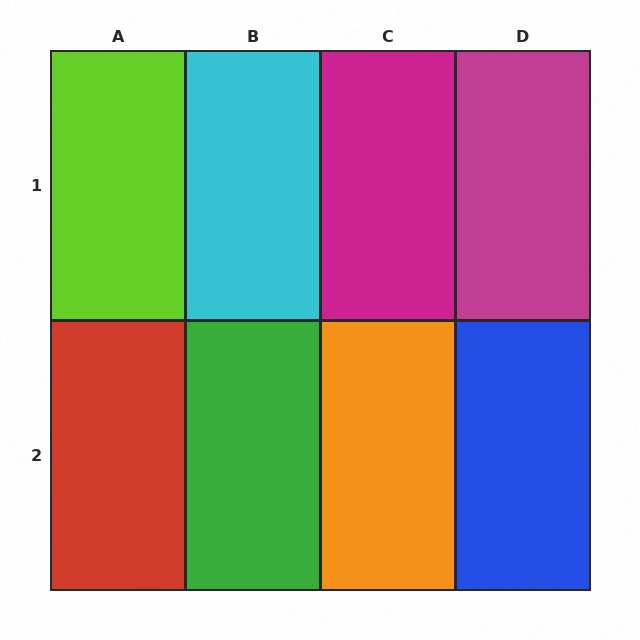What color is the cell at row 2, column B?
Green.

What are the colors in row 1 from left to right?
Lime, cyan, magenta, magenta.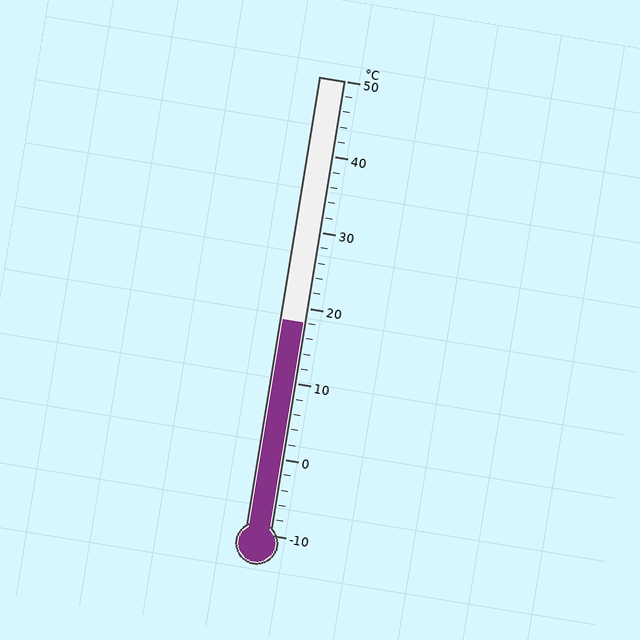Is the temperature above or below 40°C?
The temperature is below 40°C.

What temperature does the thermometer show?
The thermometer shows approximately 18°C.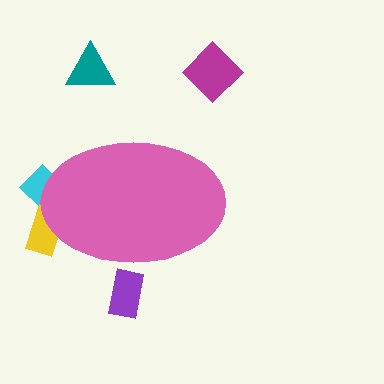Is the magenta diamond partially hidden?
No, the magenta diamond is fully visible.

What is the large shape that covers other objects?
A pink ellipse.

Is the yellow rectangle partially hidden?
Yes, the yellow rectangle is partially hidden behind the pink ellipse.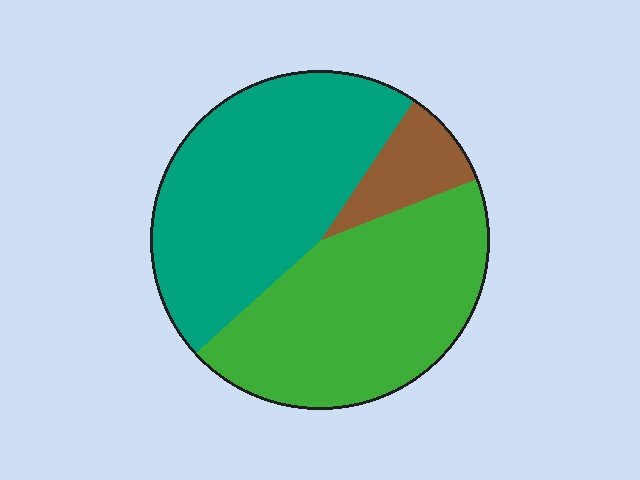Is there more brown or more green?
Green.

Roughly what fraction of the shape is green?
Green takes up between a third and a half of the shape.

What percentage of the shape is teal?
Teal covers about 45% of the shape.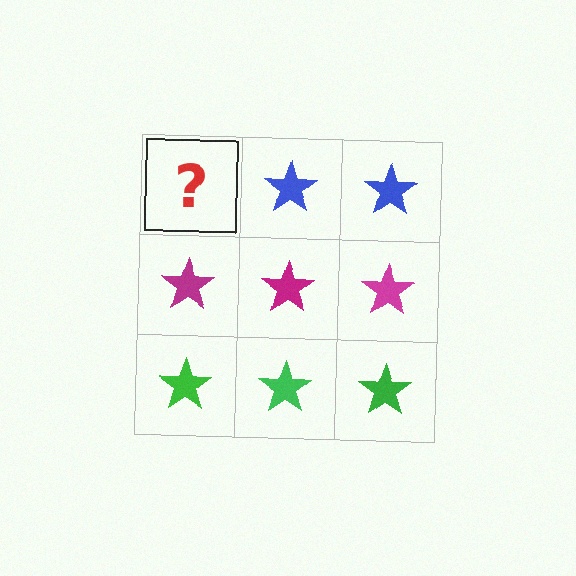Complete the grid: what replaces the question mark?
The question mark should be replaced with a blue star.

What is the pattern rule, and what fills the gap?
The rule is that each row has a consistent color. The gap should be filled with a blue star.